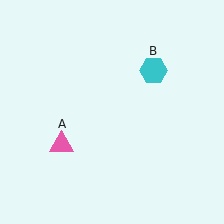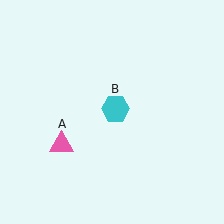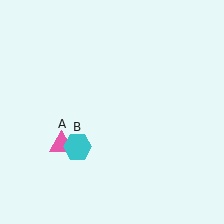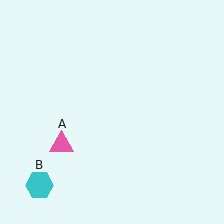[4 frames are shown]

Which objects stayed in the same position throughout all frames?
Pink triangle (object A) remained stationary.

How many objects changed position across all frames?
1 object changed position: cyan hexagon (object B).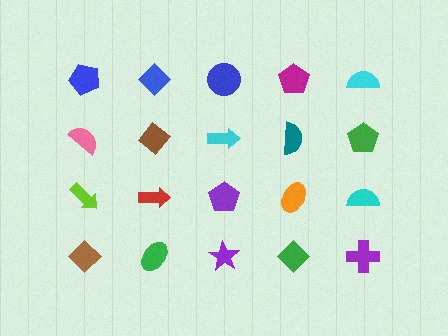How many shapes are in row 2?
5 shapes.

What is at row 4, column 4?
A green diamond.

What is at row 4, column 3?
A purple star.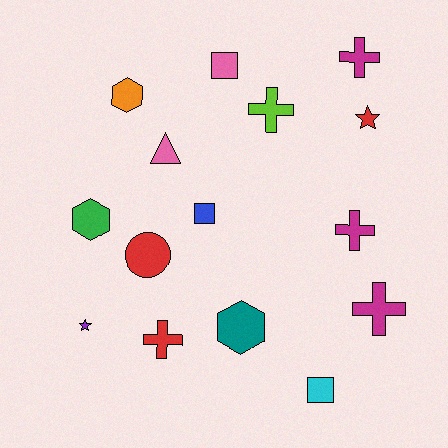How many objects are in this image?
There are 15 objects.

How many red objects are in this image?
There are 3 red objects.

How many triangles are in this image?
There is 1 triangle.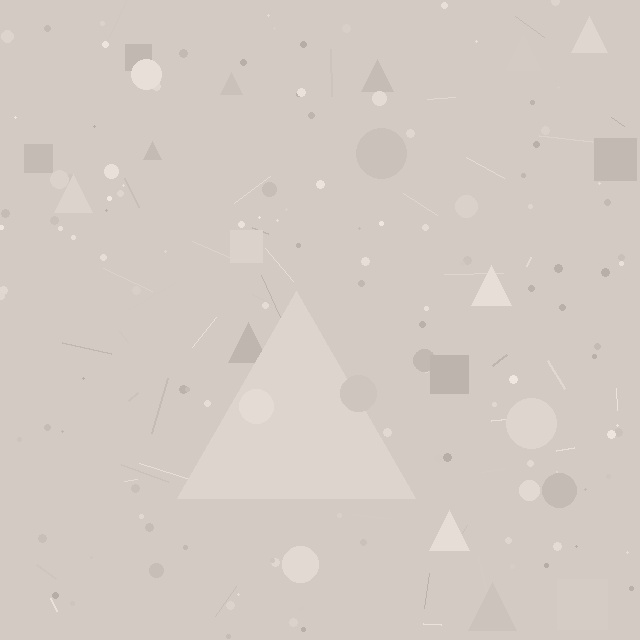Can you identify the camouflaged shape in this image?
The camouflaged shape is a triangle.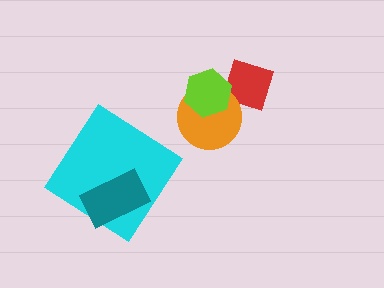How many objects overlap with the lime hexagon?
2 objects overlap with the lime hexagon.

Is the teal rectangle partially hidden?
No, no other shape covers it.